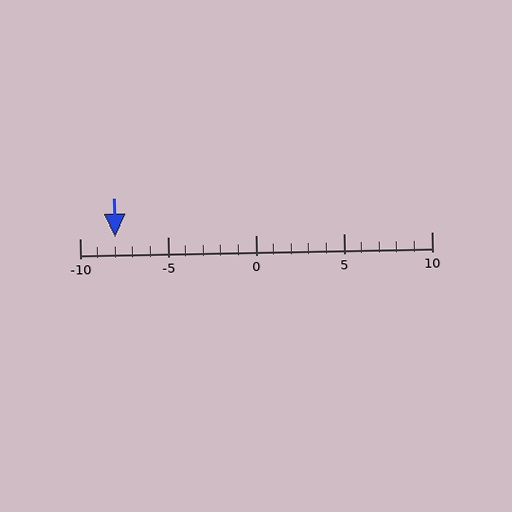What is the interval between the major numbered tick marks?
The major tick marks are spaced 5 units apart.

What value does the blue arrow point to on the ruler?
The blue arrow points to approximately -8.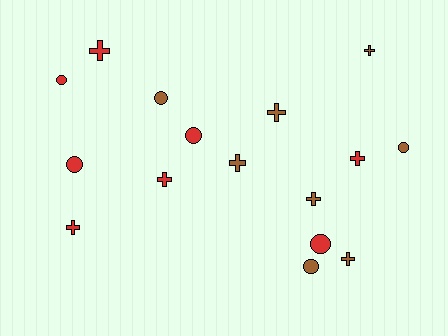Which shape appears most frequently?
Cross, with 9 objects.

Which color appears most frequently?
Red, with 8 objects.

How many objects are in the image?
There are 16 objects.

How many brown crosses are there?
There are 5 brown crosses.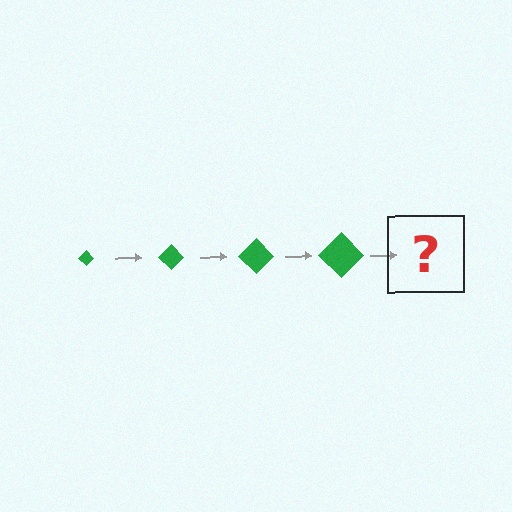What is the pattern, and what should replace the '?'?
The pattern is that the diamond gets progressively larger each step. The '?' should be a green diamond, larger than the previous one.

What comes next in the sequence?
The next element should be a green diamond, larger than the previous one.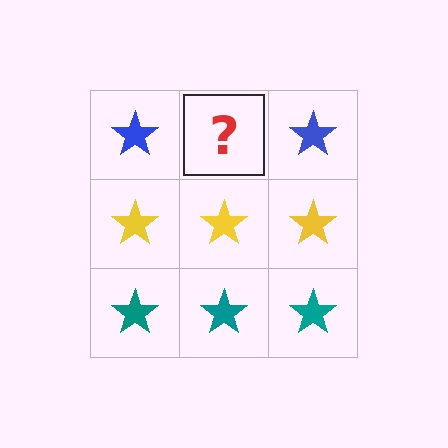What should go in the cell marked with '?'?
The missing cell should contain a blue star.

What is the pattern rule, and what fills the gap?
The rule is that each row has a consistent color. The gap should be filled with a blue star.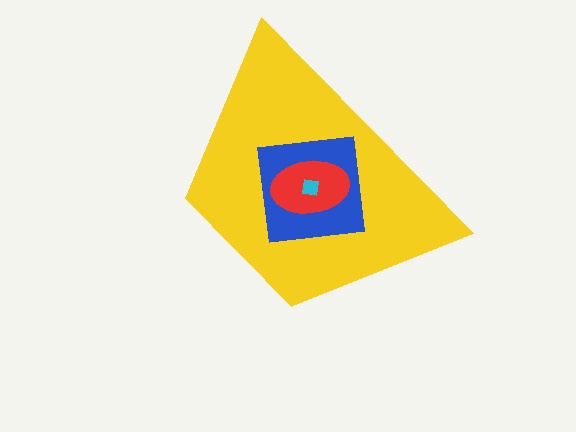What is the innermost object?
The cyan square.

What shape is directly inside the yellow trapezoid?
The blue square.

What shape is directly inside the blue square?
The red ellipse.